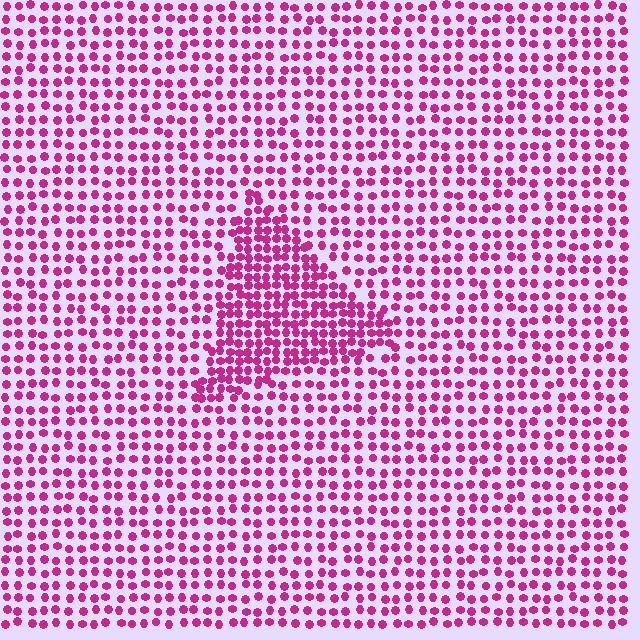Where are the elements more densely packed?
The elements are more densely packed inside the triangle boundary.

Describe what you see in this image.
The image contains small magenta elements arranged at two different densities. A triangle-shaped region is visible where the elements are more densely packed than the surrounding area.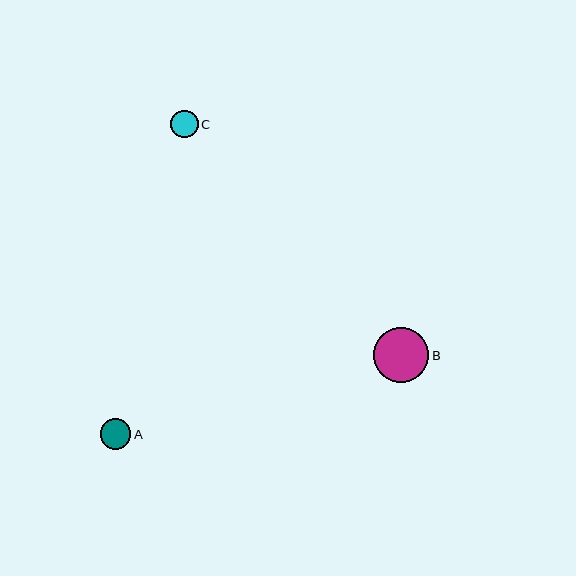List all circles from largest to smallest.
From largest to smallest: B, A, C.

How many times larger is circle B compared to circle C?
Circle B is approximately 2.0 times the size of circle C.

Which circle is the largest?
Circle B is the largest with a size of approximately 55 pixels.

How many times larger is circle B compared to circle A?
Circle B is approximately 1.8 times the size of circle A.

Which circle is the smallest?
Circle C is the smallest with a size of approximately 27 pixels.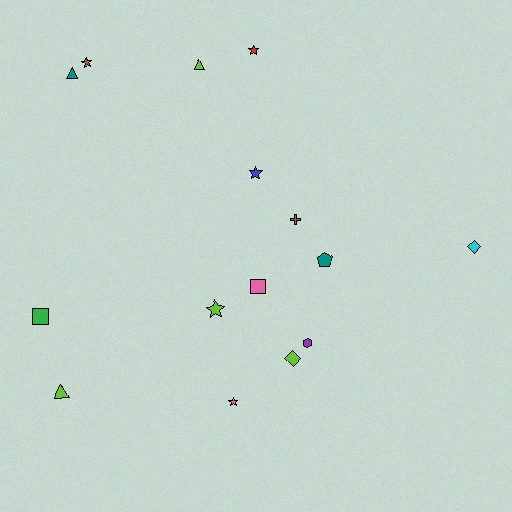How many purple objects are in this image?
There is 1 purple object.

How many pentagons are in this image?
There is 1 pentagon.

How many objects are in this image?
There are 15 objects.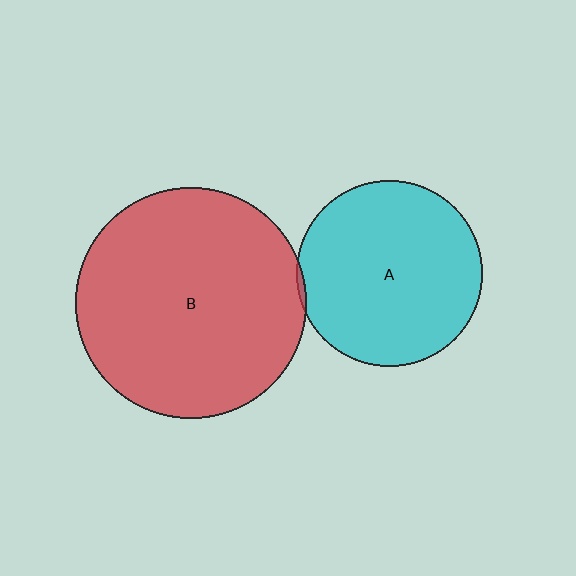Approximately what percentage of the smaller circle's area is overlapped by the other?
Approximately 5%.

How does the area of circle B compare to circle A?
Approximately 1.5 times.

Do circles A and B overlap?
Yes.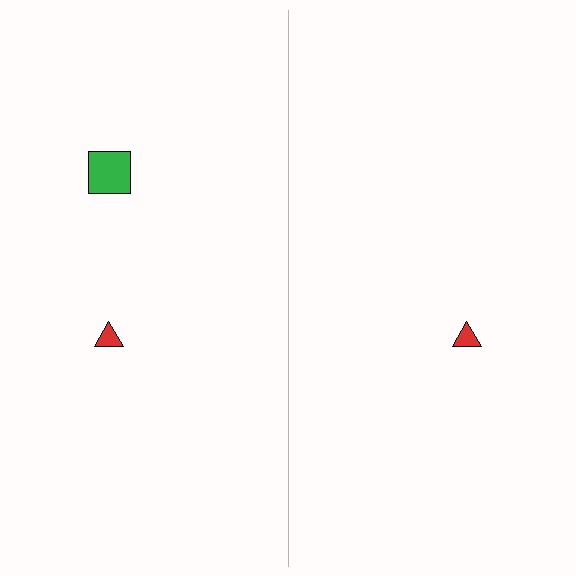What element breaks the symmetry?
A green square is missing from the right side.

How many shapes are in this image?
There are 3 shapes in this image.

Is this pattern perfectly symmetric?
No, the pattern is not perfectly symmetric. A green square is missing from the right side.